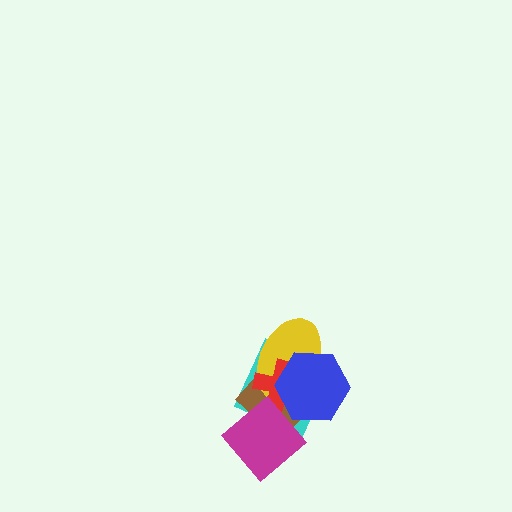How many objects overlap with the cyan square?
5 objects overlap with the cyan square.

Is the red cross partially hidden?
Yes, it is partially covered by another shape.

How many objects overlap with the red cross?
4 objects overlap with the red cross.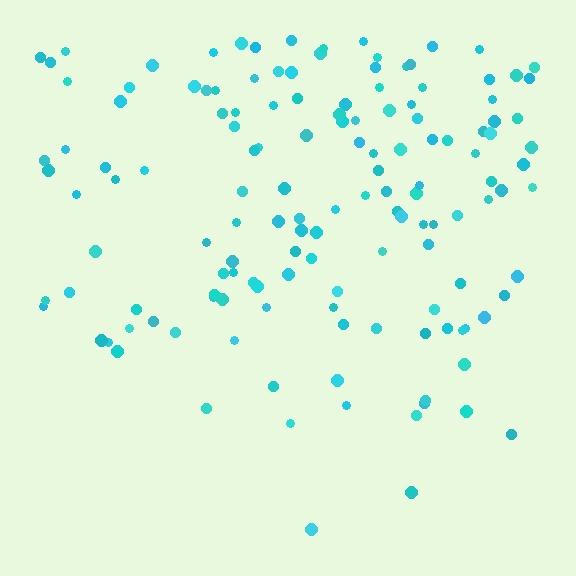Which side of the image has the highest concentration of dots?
The top.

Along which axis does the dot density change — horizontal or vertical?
Vertical.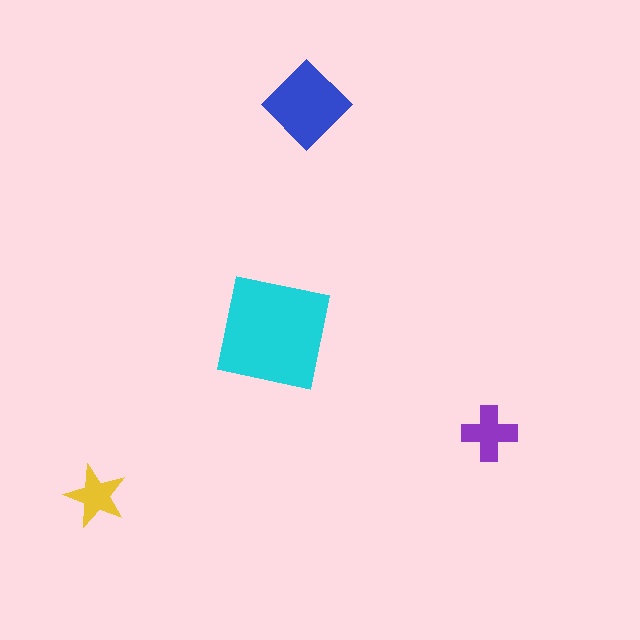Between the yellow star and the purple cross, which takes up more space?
The purple cross.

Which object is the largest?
The cyan square.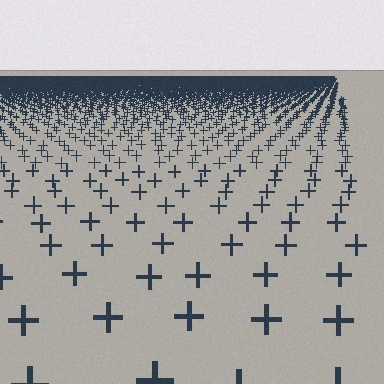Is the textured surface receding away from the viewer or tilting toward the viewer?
The surface is receding away from the viewer. Texture elements get smaller and denser toward the top.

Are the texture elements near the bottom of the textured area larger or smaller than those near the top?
Larger. Near the bottom, elements are closer to the viewer and appear at a bigger on-screen size.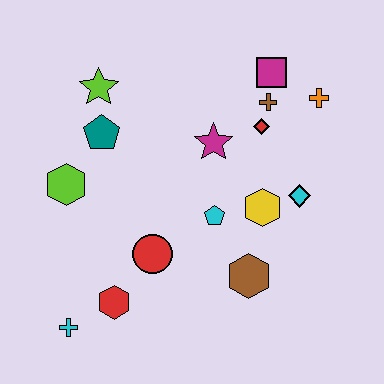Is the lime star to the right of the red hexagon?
No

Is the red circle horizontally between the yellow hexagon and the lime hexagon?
Yes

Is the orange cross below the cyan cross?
No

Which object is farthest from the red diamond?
The cyan cross is farthest from the red diamond.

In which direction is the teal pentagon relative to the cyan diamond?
The teal pentagon is to the left of the cyan diamond.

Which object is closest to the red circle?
The red hexagon is closest to the red circle.